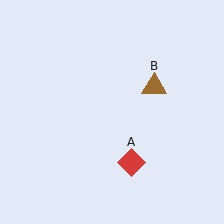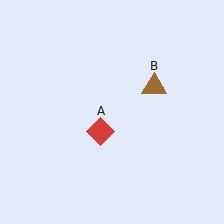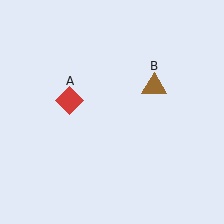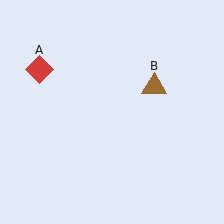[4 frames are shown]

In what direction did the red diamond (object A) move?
The red diamond (object A) moved up and to the left.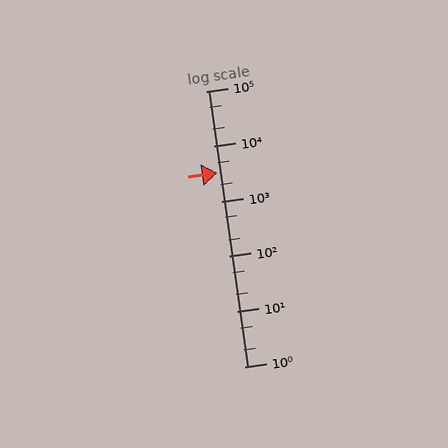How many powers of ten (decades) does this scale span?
The scale spans 5 decades, from 1 to 100000.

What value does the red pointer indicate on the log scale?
The pointer indicates approximately 3300.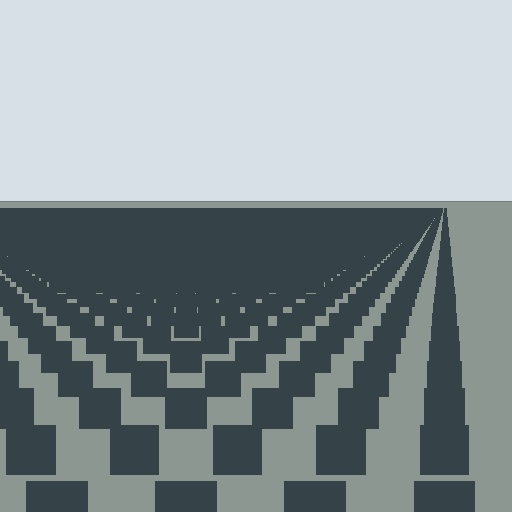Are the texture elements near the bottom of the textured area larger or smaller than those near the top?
Larger. Near the bottom, elements are closer to the viewer and appear at a bigger on-screen size.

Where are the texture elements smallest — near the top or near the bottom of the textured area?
Near the top.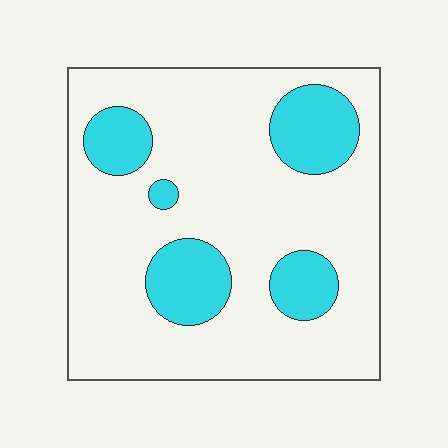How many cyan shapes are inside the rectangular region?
5.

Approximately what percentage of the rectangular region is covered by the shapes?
Approximately 20%.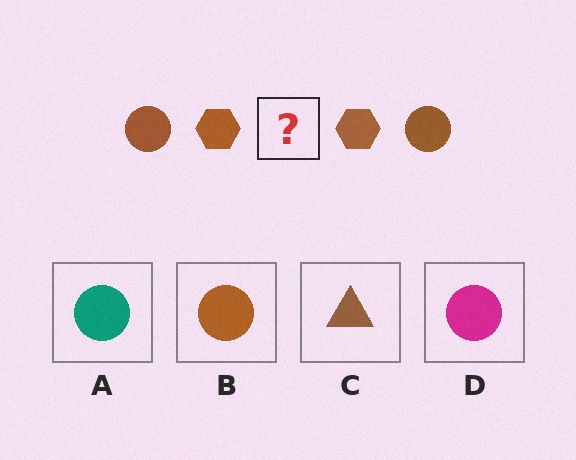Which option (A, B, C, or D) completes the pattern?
B.